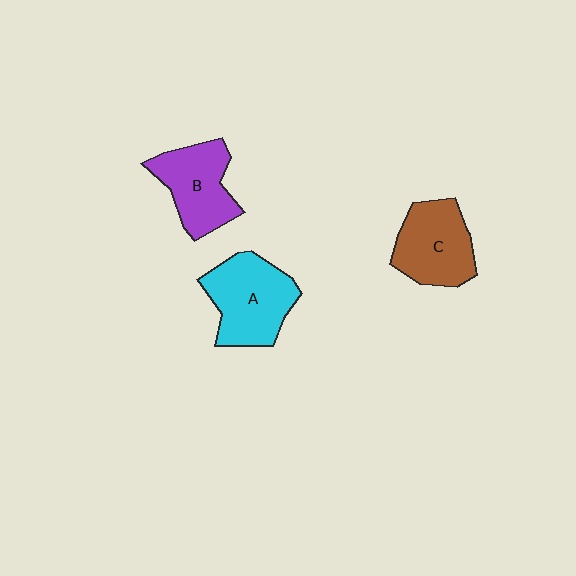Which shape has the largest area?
Shape A (cyan).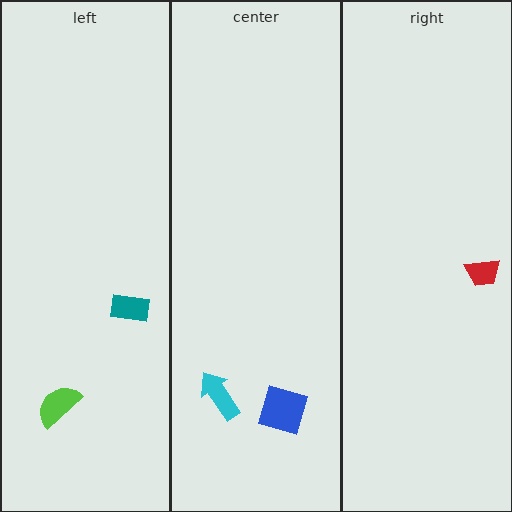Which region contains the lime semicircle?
The left region.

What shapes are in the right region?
The red trapezoid.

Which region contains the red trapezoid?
The right region.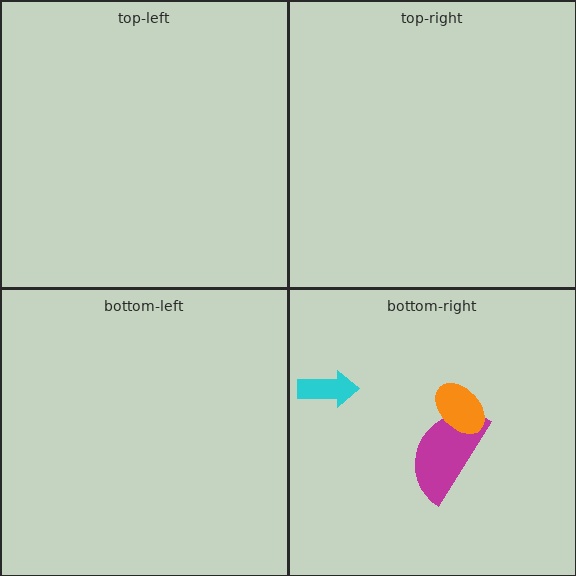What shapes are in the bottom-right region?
The magenta semicircle, the cyan arrow, the orange ellipse.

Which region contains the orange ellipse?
The bottom-right region.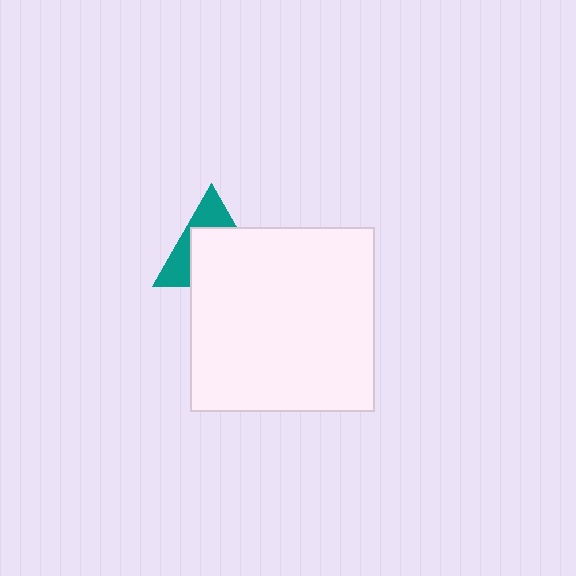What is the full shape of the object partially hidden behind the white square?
The partially hidden object is a teal triangle.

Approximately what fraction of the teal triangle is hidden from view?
Roughly 62% of the teal triangle is hidden behind the white square.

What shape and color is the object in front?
The object in front is a white square.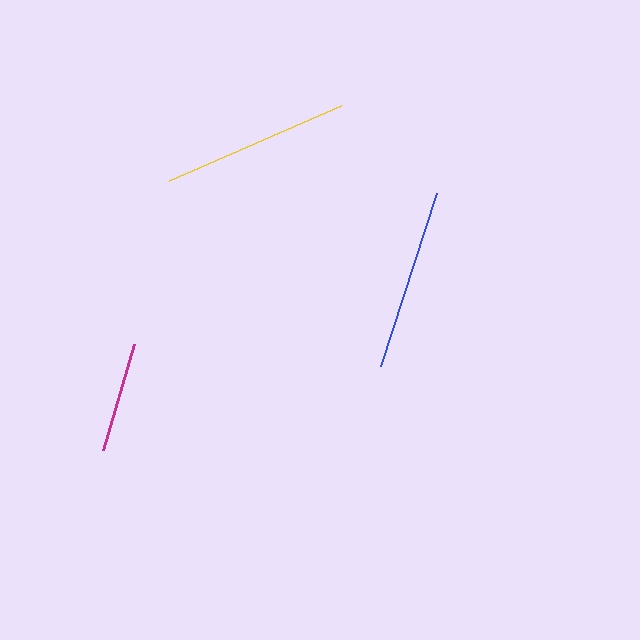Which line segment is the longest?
The yellow line is the longest at approximately 187 pixels.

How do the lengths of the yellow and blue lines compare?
The yellow and blue lines are approximately the same length.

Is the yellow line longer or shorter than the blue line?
The yellow line is longer than the blue line.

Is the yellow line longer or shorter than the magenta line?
The yellow line is longer than the magenta line.